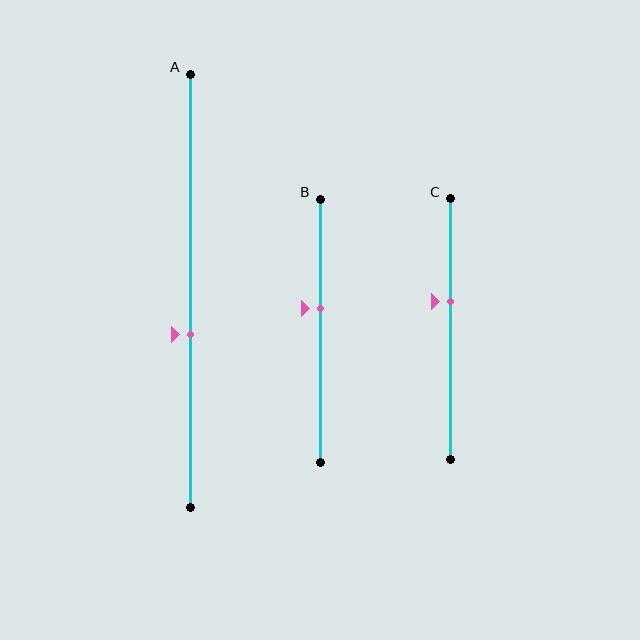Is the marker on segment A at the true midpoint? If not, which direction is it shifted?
No, the marker on segment A is shifted downward by about 10% of the segment length.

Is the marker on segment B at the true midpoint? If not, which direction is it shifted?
No, the marker on segment B is shifted upward by about 9% of the segment length.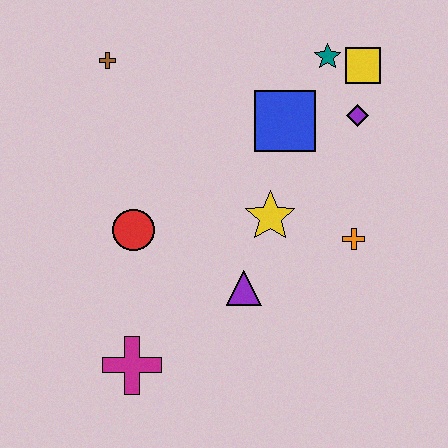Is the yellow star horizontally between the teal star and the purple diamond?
No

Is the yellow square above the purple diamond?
Yes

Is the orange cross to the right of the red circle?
Yes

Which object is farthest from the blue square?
The magenta cross is farthest from the blue square.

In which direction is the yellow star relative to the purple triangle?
The yellow star is above the purple triangle.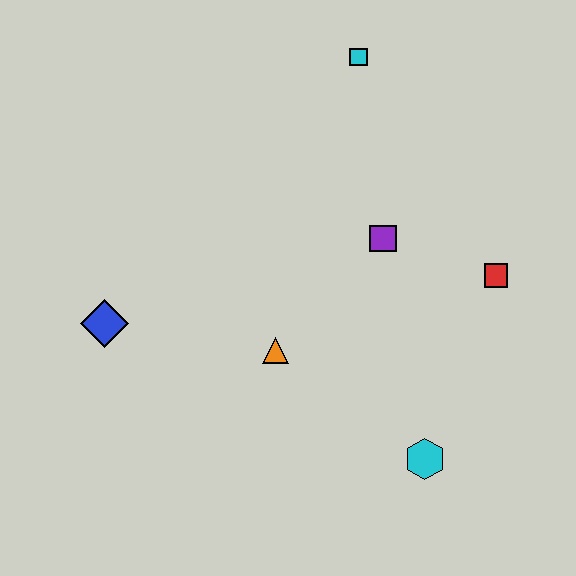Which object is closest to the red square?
The purple square is closest to the red square.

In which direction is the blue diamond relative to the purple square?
The blue diamond is to the left of the purple square.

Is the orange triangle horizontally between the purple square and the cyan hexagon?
No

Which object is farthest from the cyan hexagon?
The cyan square is farthest from the cyan hexagon.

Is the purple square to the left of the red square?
Yes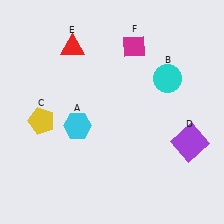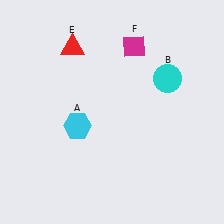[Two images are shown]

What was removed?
The purple square (D), the yellow pentagon (C) were removed in Image 2.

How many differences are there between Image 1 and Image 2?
There are 2 differences between the two images.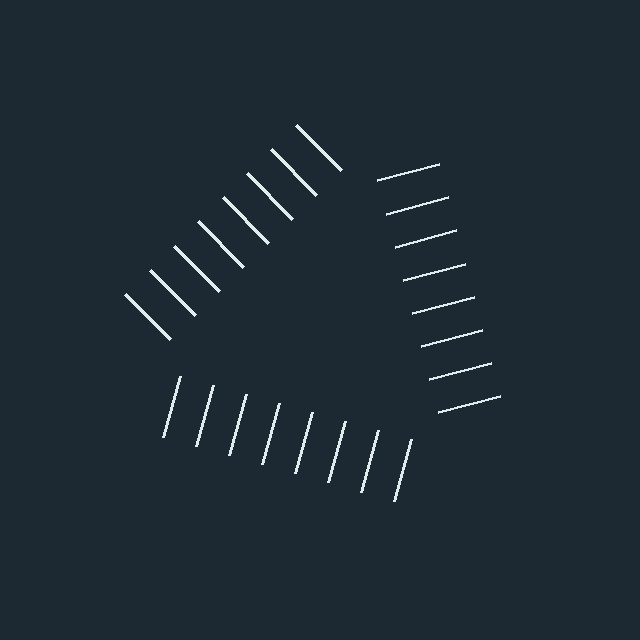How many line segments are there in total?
24 — 8 along each of the 3 edges.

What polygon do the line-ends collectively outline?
An illusory triangle — the line segments terminate on its edges but no continuous stroke is drawn.